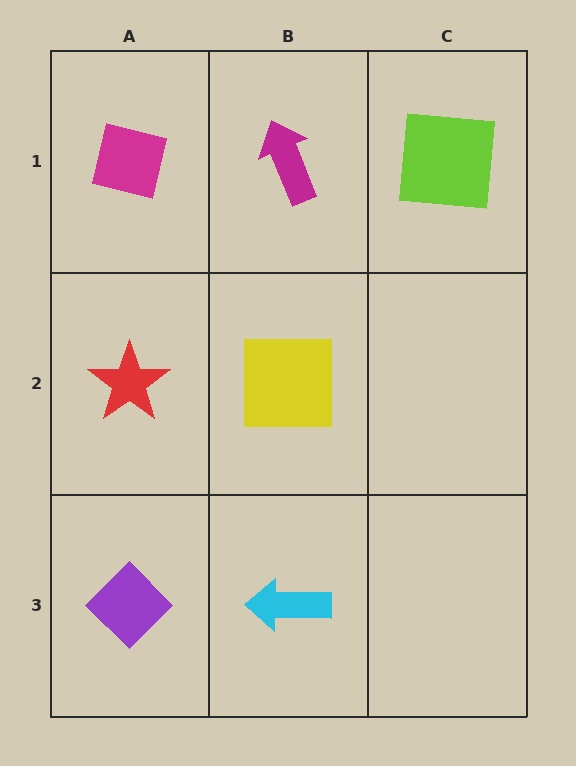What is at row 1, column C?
A lime square.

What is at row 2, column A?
A red star.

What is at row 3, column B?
A cyan arrow.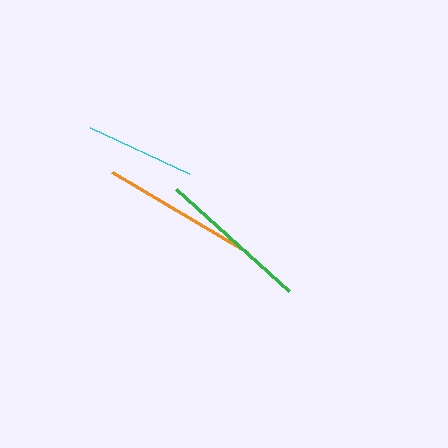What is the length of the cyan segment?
The cyan segment is approximately 110 pixels long.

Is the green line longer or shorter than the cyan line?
The green line is longer than the cyan line.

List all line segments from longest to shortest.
From longest to shortest: orange, green, cyan.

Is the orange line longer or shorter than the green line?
The orange line is longer than the green line.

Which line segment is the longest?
The orange line is the longest at approximately 157 pixels.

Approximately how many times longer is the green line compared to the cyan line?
The green line is approximately 1.4 times the length of the cyan line.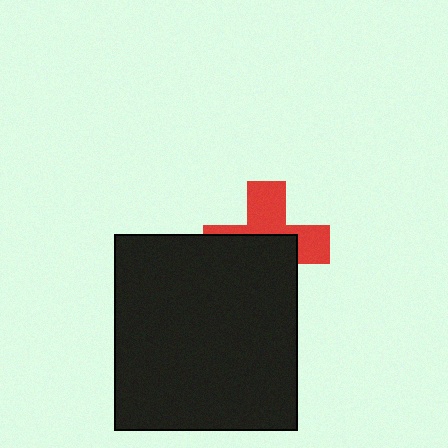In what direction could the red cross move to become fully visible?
The red cross could move up. That would shift it out from behind the black rectangle entirely.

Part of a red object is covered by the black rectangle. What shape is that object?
It is a cross.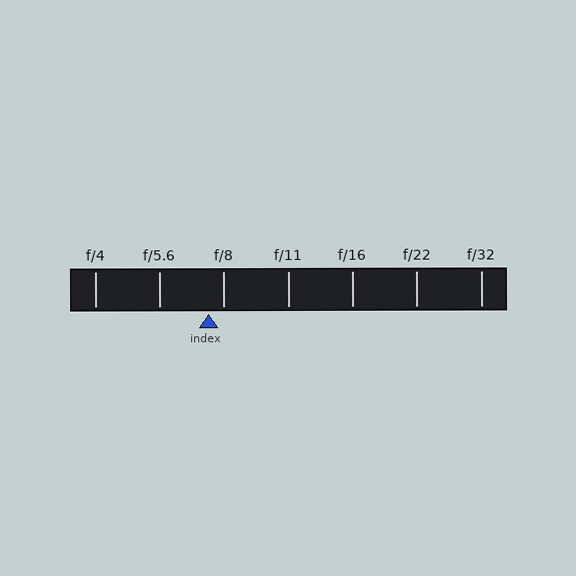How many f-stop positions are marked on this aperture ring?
There are 7 f-stop positions marked.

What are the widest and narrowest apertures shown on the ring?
The widest aperture shown is f/4 and the narrowest is f/32.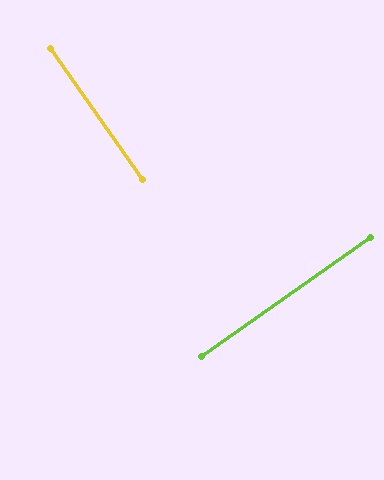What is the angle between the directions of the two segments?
Approximately 90 degrees.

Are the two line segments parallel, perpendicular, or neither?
Perpendicular — they meet at approximately 90°.